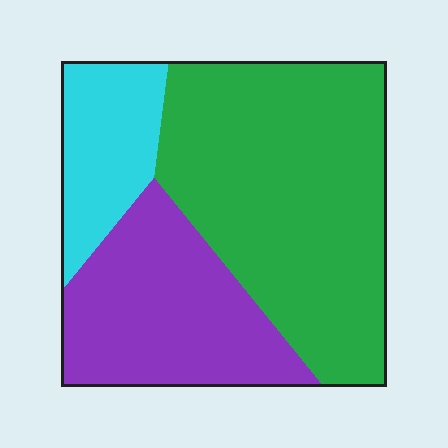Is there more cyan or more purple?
Purple.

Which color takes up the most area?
Green, at roughly 55%.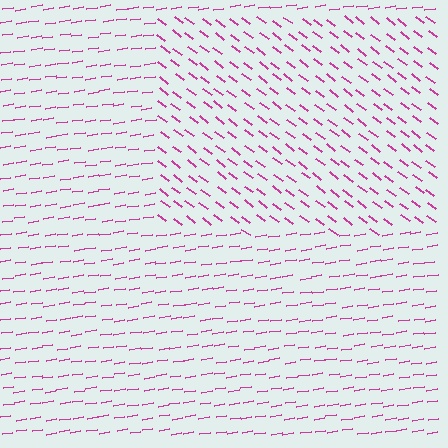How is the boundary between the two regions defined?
The boundary is defined purely by a change in line orientation (approximately 45 degrees difference). All lines are the same color and thickness.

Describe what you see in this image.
The image is filled with small magenta line segments. A rectangle region in the image has lines oriented differently from the surrounding lines, creating a visible texture boundary.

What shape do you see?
I see a rectangle.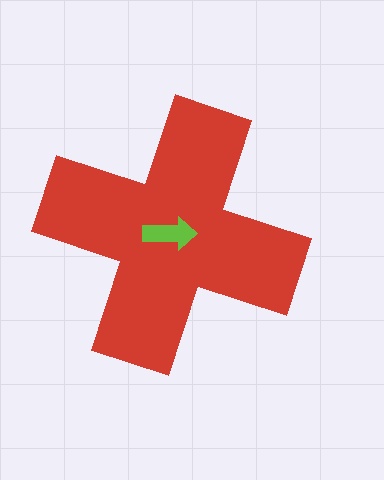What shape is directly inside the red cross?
The lime arrow.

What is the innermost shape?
The lime arrow.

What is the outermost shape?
The red cross.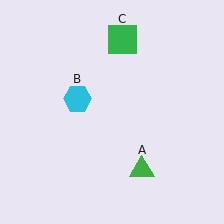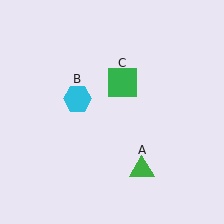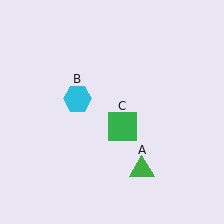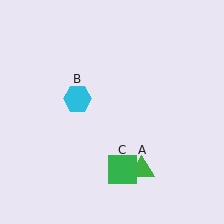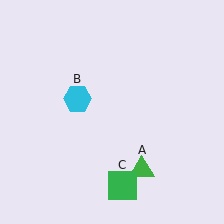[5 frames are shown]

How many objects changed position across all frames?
1 object changed position: green square (object C).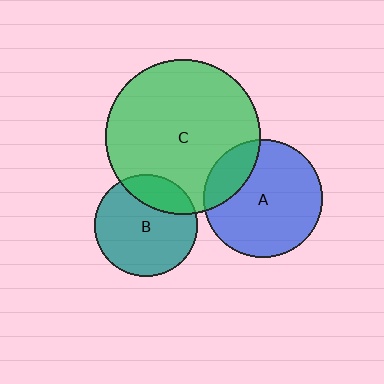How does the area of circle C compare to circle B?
Approximately 2.3 times.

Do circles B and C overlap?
Yes.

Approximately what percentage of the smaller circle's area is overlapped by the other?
Approximately 25%.